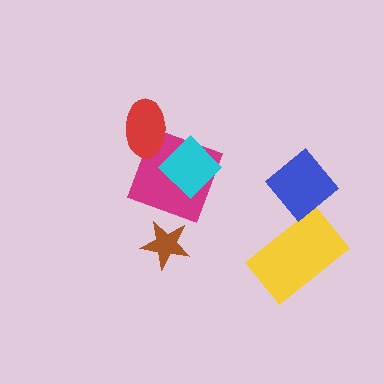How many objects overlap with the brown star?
0 objects overlap with the brown star.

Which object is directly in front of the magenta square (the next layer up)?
The red ellipse is directly in front of the magenta square.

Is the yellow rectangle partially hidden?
Yes, it is partially covered by another shape.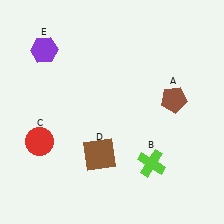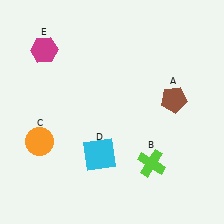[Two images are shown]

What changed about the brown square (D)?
In Image 1, D is brown. In Image 2, it changed to cyan.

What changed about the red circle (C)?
In Image 1, C is red. In Image 2, it changed to orange.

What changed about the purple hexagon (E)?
In Image 1, E is purple. In Image 2, it changed to magenta.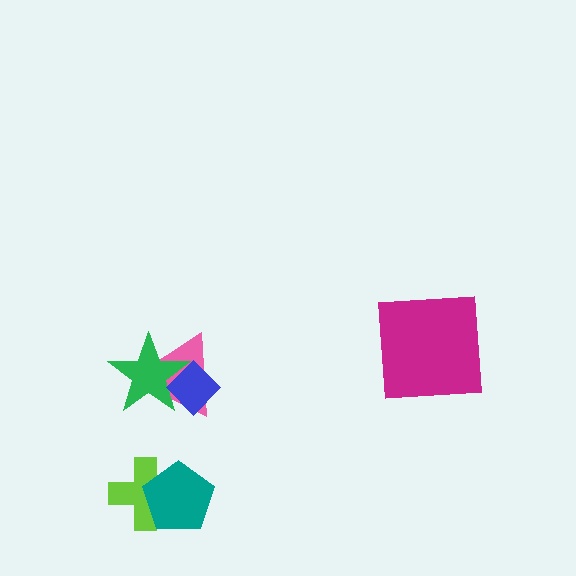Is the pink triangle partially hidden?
Yes, it is partially covered by another shape.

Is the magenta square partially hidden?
No, no other shape covers it.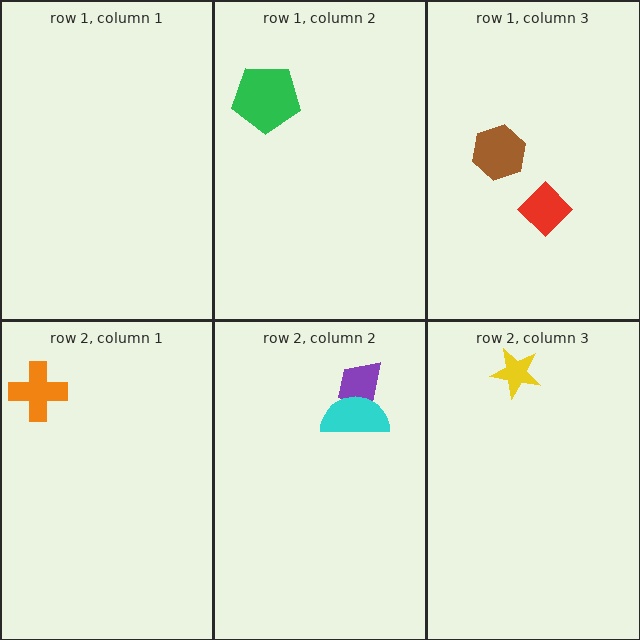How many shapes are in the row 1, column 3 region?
2.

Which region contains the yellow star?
The row 2, column 3 region.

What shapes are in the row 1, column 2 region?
The green pentagon.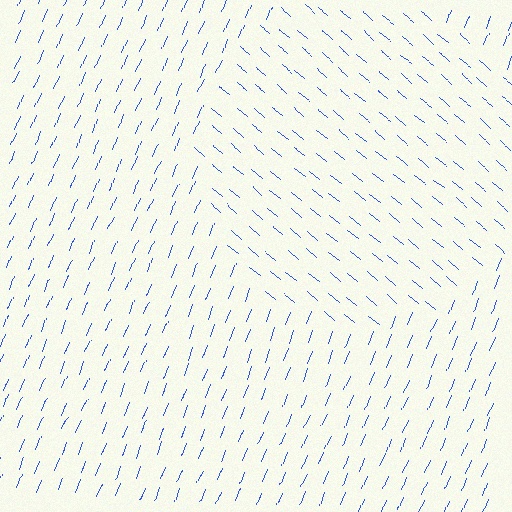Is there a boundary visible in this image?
Yes, there is a texture boundary formed by a change in line orientation.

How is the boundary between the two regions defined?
The boundary is defined purely by a change in line orientation (approximately 72 degrees difference). All lines are the same color and thickness.